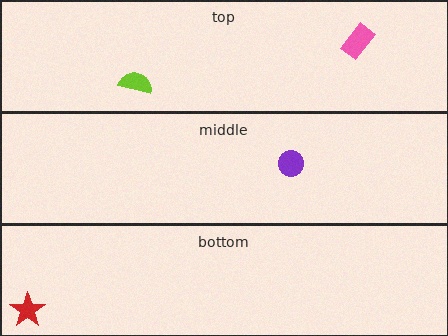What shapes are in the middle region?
The purple circle.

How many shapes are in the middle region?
1.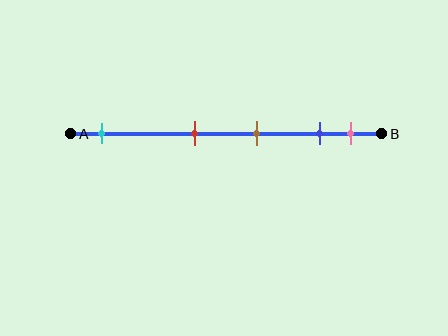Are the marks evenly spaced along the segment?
No, the marks are not evenly spaced.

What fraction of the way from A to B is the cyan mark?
The cyan mark is approximately 10% (0.1) of the way from A to B.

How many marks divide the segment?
There are 5 marks dividing the segment.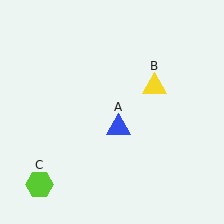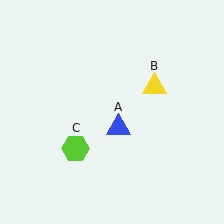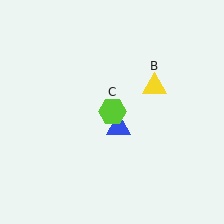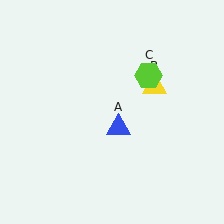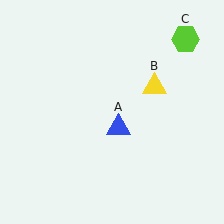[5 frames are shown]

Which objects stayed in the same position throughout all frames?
Blue triangle (object A) and yellow triangle (object B) remained stationary.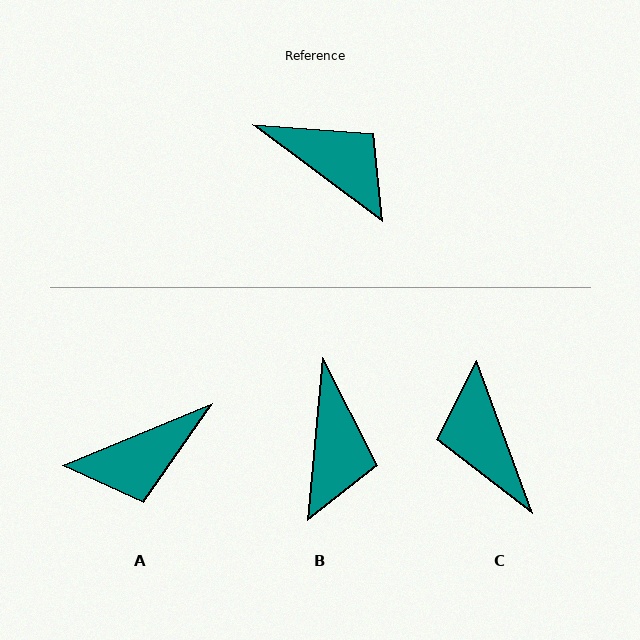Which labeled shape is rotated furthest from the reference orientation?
C, about 147 degrees away.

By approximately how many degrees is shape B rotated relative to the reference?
Approximately 58 degrees clockwise.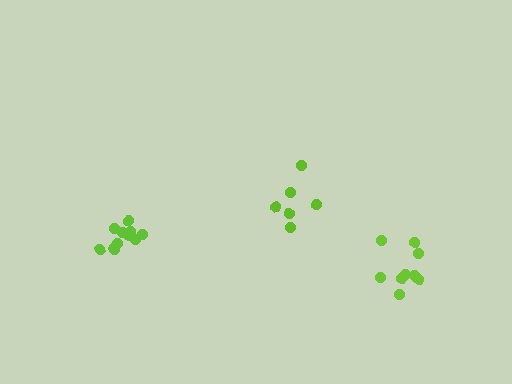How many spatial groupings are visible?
There are 3 spatial groupings.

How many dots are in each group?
Group 1: 9 dots, Group 2: 6 dots, Group 3: 11 dots (26 total).